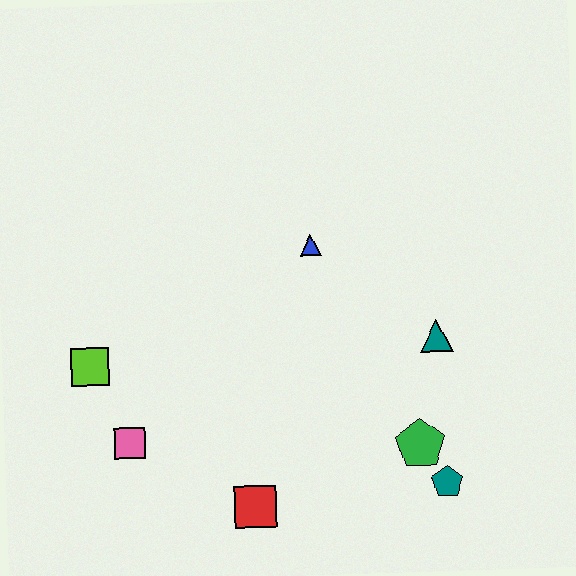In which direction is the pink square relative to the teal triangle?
The pink square is to the left of the teal triangle.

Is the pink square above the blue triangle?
No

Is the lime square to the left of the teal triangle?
Yes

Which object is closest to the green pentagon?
The teal pentagon is closest to the green pentagon.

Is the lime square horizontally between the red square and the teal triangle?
No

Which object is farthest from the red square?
The blue triangle is farthest from the red square.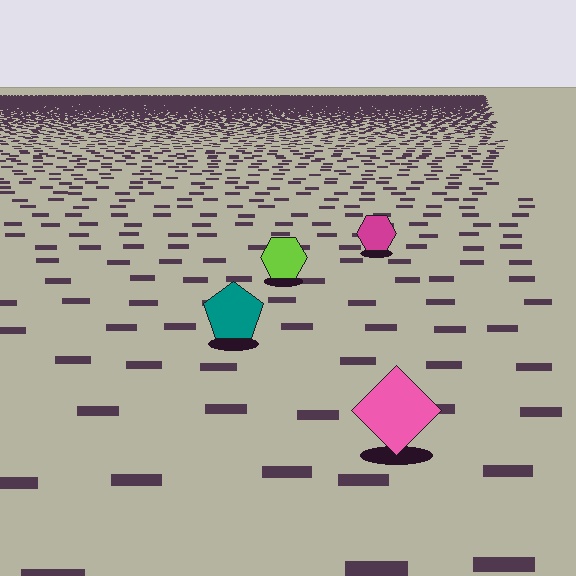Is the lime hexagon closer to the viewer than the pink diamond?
No. The pink diamond is closer — you can tell from the texture gradient: the ground texture is coarser near it.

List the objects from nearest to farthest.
From nearest to farthest: the pink diamond, the teal pentagon, the lime hexagon, the magenta hexagon.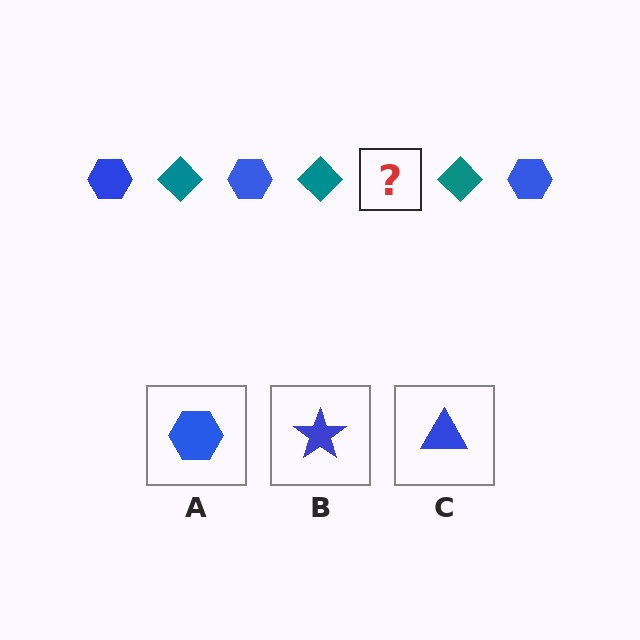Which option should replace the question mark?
Option A.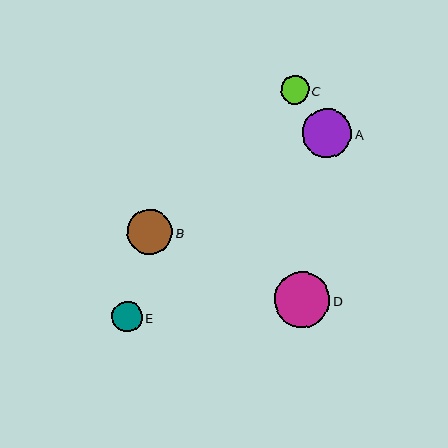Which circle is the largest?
Circle D is the largest with a size of approximately 56 pixels.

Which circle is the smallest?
Circle C is the smallest with a size of approximately 28 pixels.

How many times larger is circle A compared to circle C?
Circle A is approximately 1.7 times the size of circle C.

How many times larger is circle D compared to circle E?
Circle D is approximately 1.8 times the size of circle E.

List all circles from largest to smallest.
From largest to smallest: D, A, B, E, C.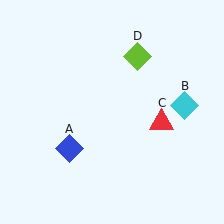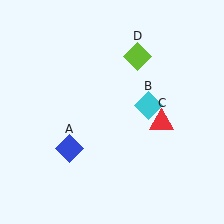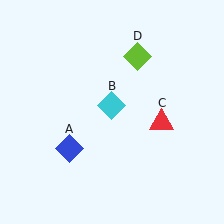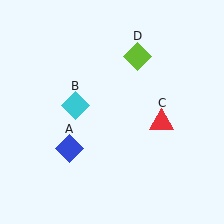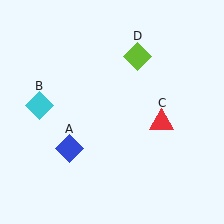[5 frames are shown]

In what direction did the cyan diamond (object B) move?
The cyan diamond (object B) moved left.